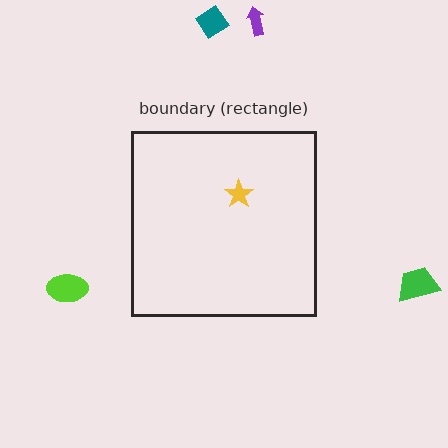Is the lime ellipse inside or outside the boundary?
Outside.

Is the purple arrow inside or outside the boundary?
Outside.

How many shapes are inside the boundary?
1 inside, 4 outside.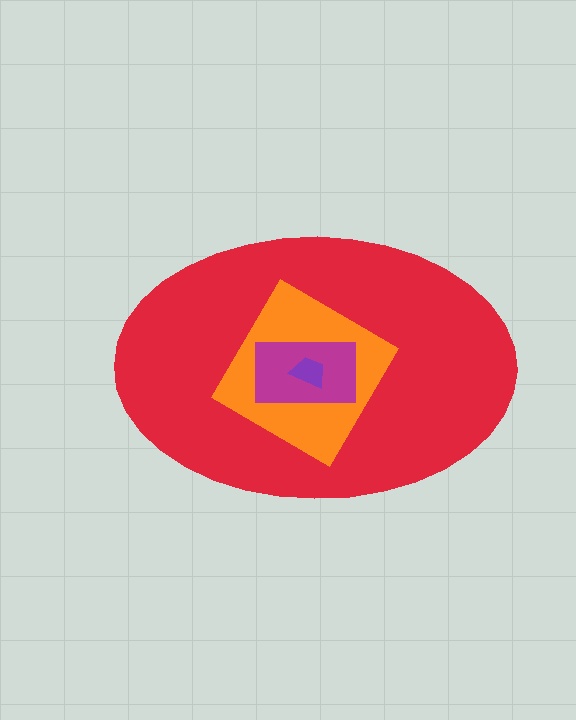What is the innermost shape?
The purple trapezoid.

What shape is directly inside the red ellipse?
The orange diamond.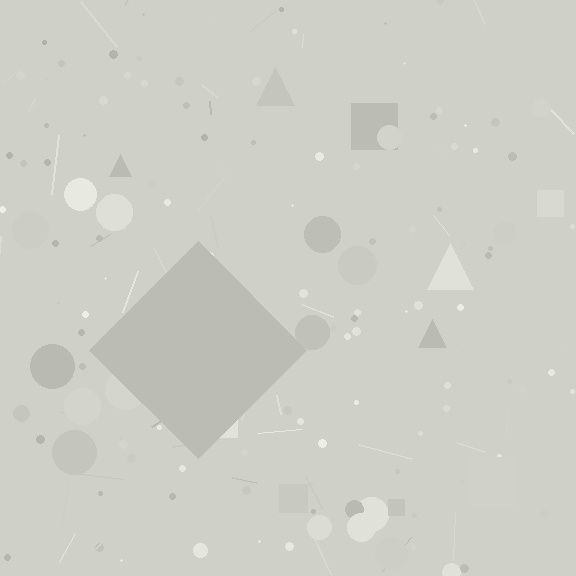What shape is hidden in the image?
A diamond is hidden in the image.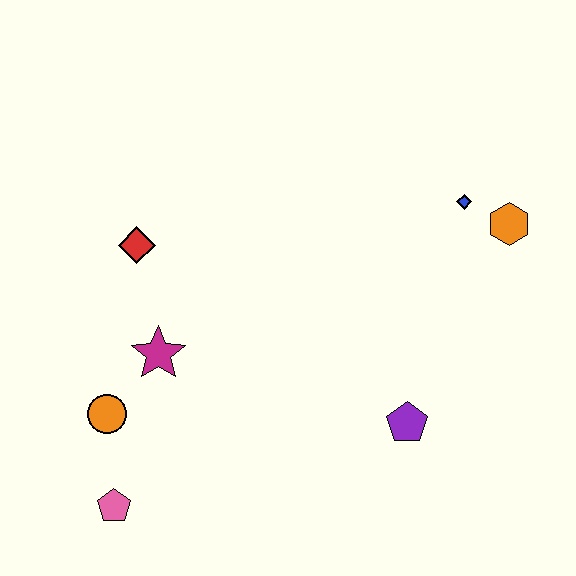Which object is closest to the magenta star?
The orange circle is closest to the magenta star.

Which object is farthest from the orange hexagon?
The pink pentagon is farthest from the orange hexagon.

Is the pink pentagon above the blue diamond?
No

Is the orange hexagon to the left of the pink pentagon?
No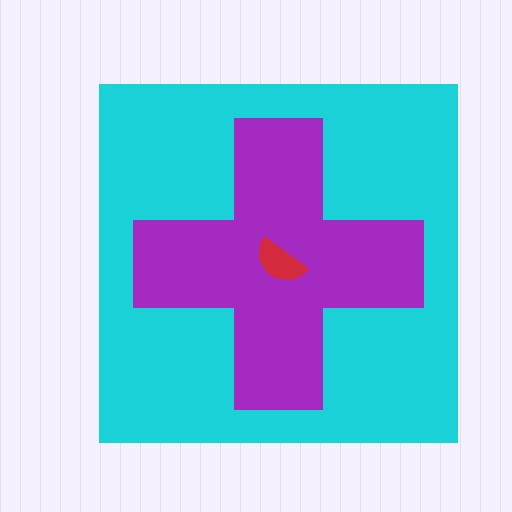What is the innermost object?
The red semicircle.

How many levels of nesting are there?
3.